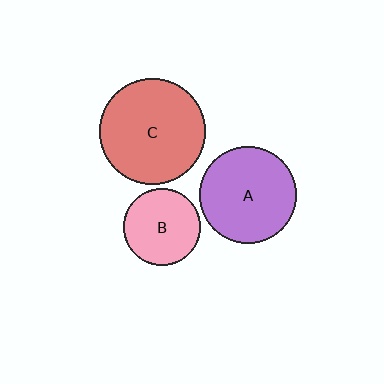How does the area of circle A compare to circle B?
Approximately 1.6 times.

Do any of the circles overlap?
No, none of the circles overlap.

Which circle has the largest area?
Circle C (red).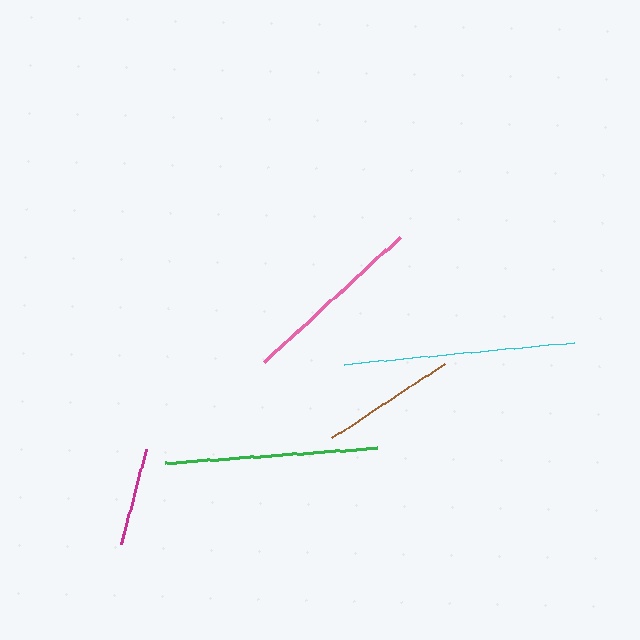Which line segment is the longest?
The cyan line is the longest at approximately 230 pixels.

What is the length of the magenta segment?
The magenta segment is approximately 99 pixels long.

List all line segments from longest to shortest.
From longest to shortest: cyan, green, pink, brown, magenta.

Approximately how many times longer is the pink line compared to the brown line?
The pink line is approximately 1.4 times the length of the brown line.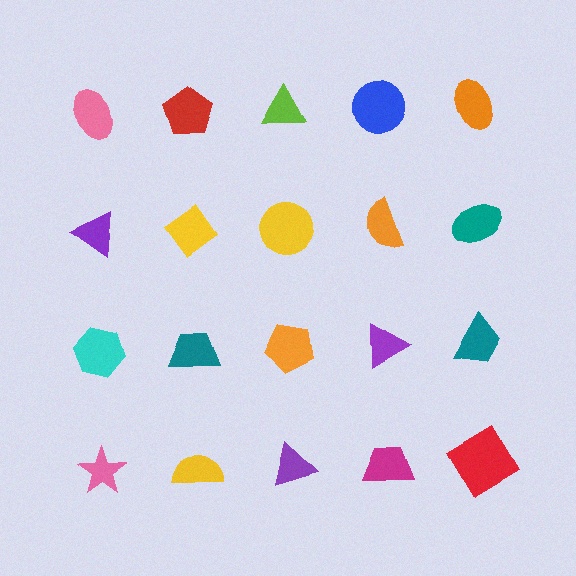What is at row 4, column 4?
A magenta trapezoid.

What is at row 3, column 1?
A cyan hexagon.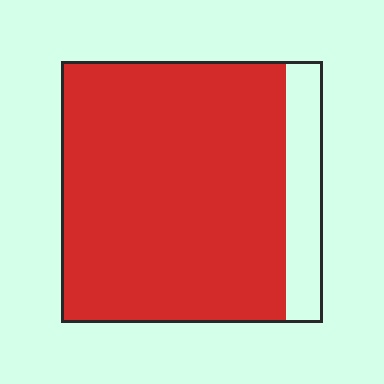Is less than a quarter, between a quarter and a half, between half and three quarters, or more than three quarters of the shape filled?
More than three quarters.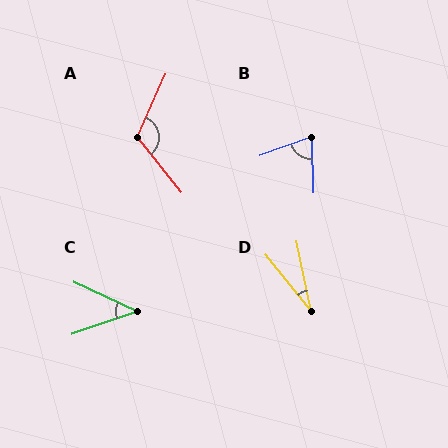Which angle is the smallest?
D, at approximately 27 degrees.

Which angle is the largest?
A, at approximately 117 degrees.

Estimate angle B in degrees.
Approximately 72 degrees.